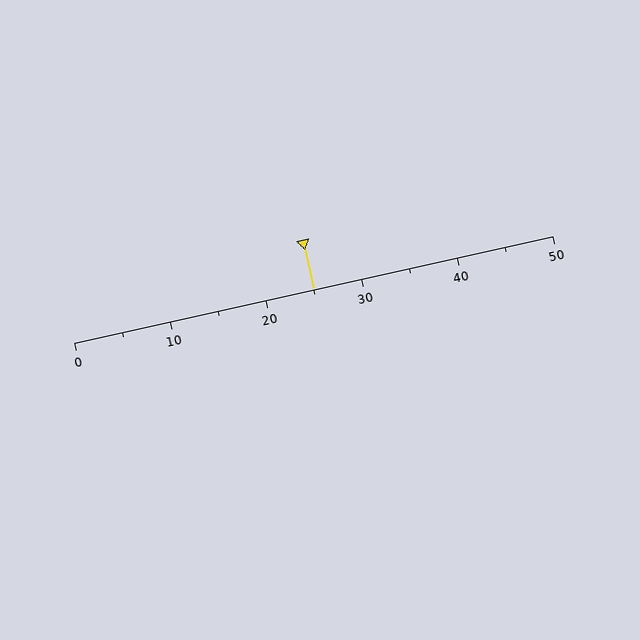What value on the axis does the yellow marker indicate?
The marker indicates approximately 25.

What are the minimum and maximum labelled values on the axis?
The axis runs from 0 to 50.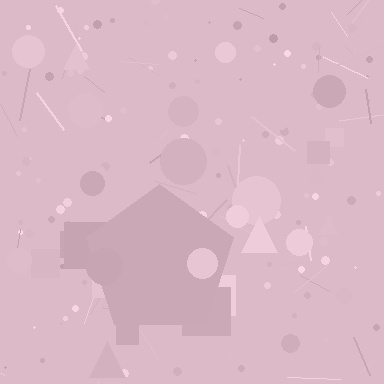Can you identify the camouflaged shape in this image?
The camouflaged shape is a pentagon.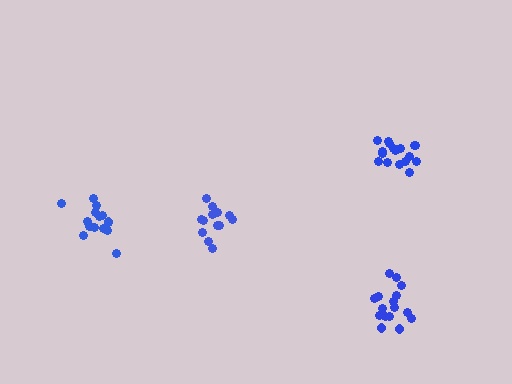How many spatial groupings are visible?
There are 4 spatial groupings.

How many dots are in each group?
Group 1: 17 dots, Group 2: 16 dots, Group 3: 15 dots, Group 4: 13 dots (61 total).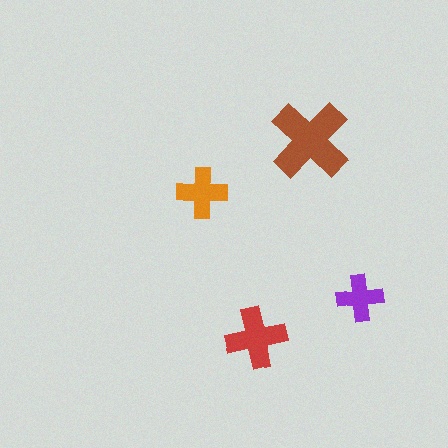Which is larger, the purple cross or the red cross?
The red one.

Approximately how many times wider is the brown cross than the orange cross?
About 1.5 times wider.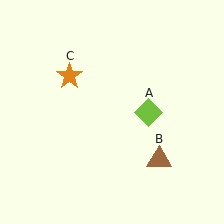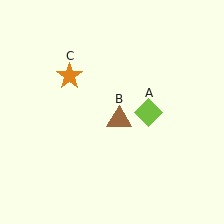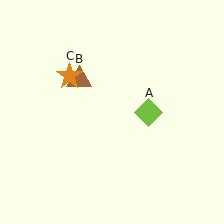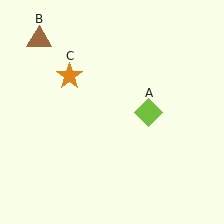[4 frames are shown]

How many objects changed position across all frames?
1 object changed position: brown triangle (object B).